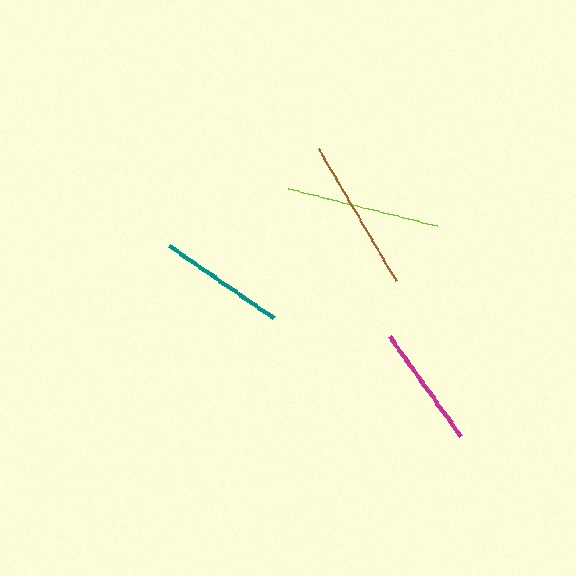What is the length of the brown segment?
The brown segment is approximately 153 pixels long.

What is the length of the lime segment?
The lime segment is approximately 154 pixels long.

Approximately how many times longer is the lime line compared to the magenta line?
The lime line is approximately 1.3 times the length of the magenta line.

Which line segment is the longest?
The lime line is the longest at approximately 154 pixels.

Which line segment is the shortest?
The magenta line is the shortest at approximately 123 pixels.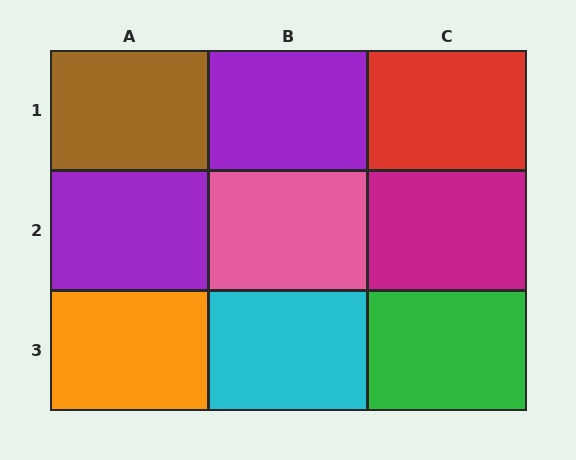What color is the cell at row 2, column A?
Purple.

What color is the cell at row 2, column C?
Magenta.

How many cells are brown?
1 cell is brown.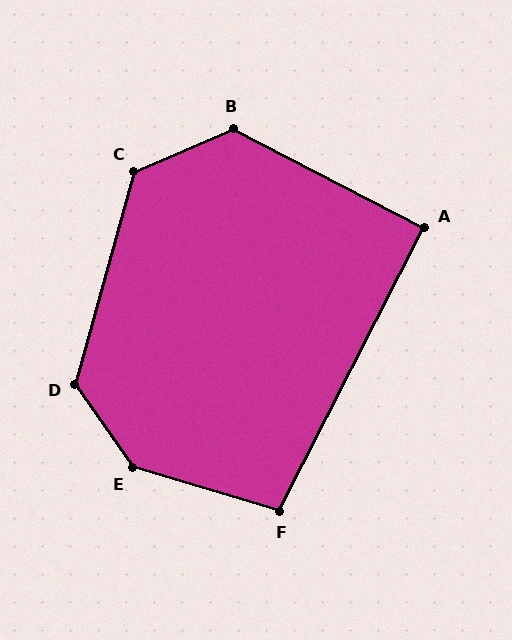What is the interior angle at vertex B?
Approximately 130 degrees (obtuse).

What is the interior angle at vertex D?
Approximately 130 degrees (obtuse).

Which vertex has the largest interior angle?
E, at approximately 141 degrees.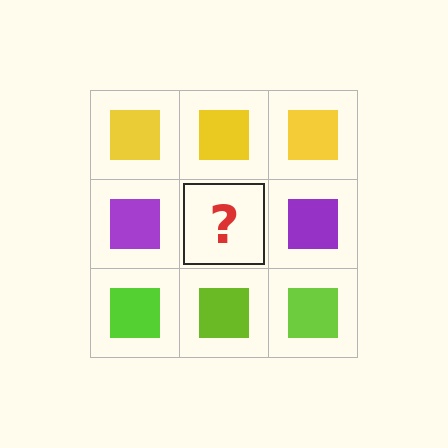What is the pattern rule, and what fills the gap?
The rule is that each row has a consistent color. The gap should be filled with a purple square.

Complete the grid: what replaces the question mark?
The question mark should be replaced with a purple square.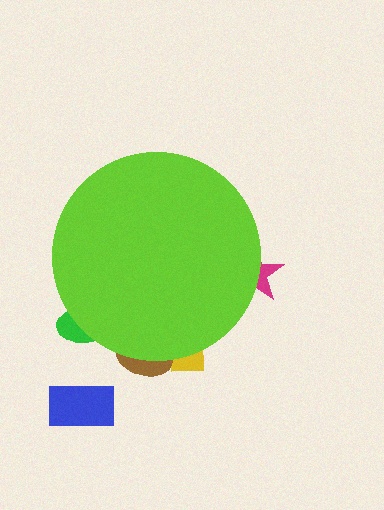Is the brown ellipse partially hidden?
Yes, the brown ellipse is partially hidden behind the lime circle.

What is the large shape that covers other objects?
A lime circle.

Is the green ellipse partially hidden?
Yes, the green ellipse is partially hidden behind the lime circle.